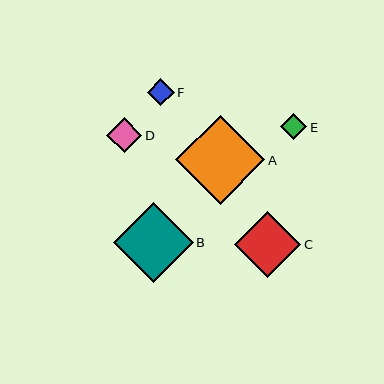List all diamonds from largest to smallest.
From largest to smallest: A, B, C, D, F, E.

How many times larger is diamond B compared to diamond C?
Diamond B is approximately 1.2 times the size of diamond C.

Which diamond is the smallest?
Diamond E is the smallest with a size of approximately 26 pixels.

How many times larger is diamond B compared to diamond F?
Diamond B is approximately 3.0 times the size of diamond F.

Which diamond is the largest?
Diamond A is the largest with a size of approximately 89 pixels.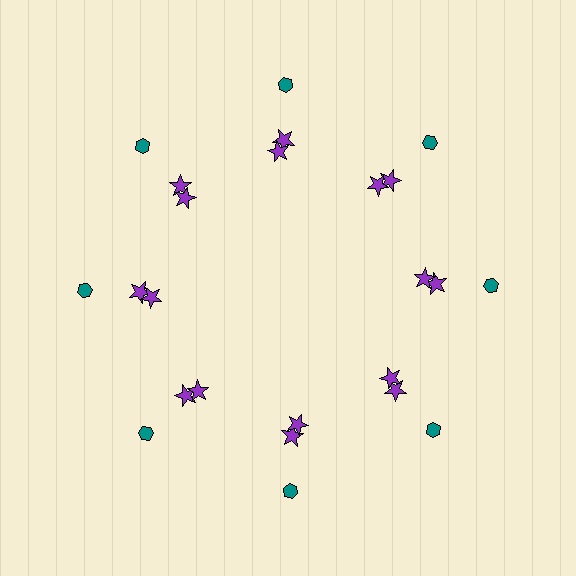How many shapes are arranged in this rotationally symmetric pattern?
There are 24 shapes, arranged in 8 groups of 3.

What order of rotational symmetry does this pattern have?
This pattern has 8-fold rotational symmetry.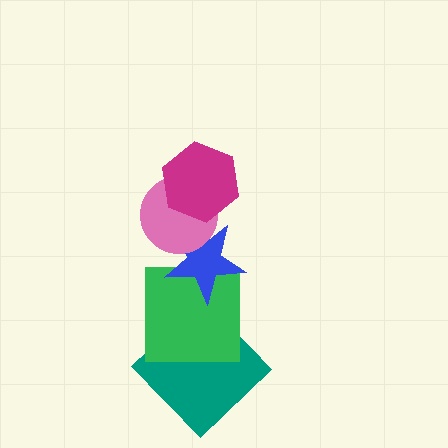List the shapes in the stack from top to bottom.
From top to bottom: the magenta hexagon, the pink circle, the blue star, the green square, the teal diamond.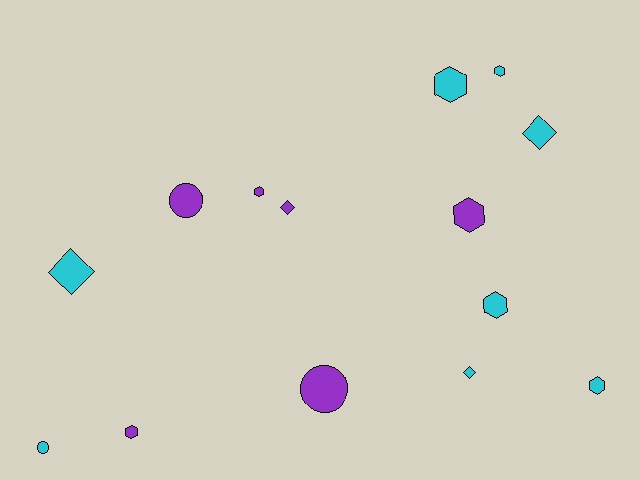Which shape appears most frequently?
Hexagon, with 7 objects.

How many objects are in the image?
There are 14 objects.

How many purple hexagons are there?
There are 3 purple hexagons.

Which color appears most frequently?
Cyan, with 8 objects.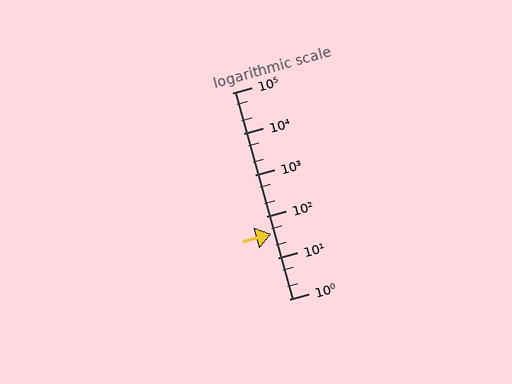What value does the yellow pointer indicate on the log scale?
The pointer indicates approximately 38.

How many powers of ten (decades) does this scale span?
The scale spans 5 decades, from 1 to 100000.